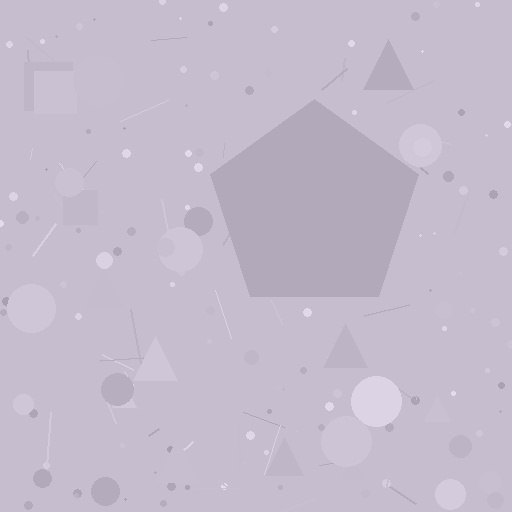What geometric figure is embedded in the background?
A pentagon is embedded in the background.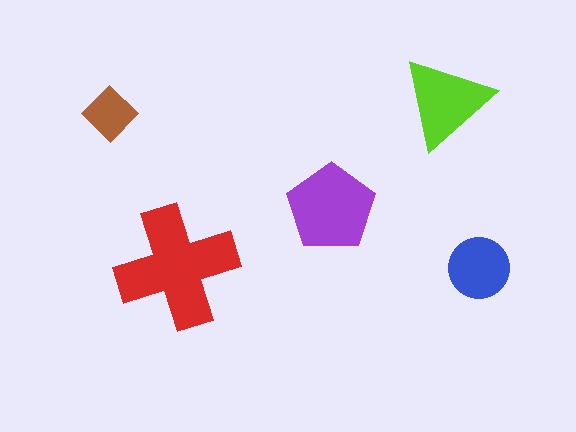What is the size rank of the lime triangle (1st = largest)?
3rd.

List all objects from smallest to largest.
The brown diamond, the blue circle, the lime triangle, the purple pentagon, the red cross.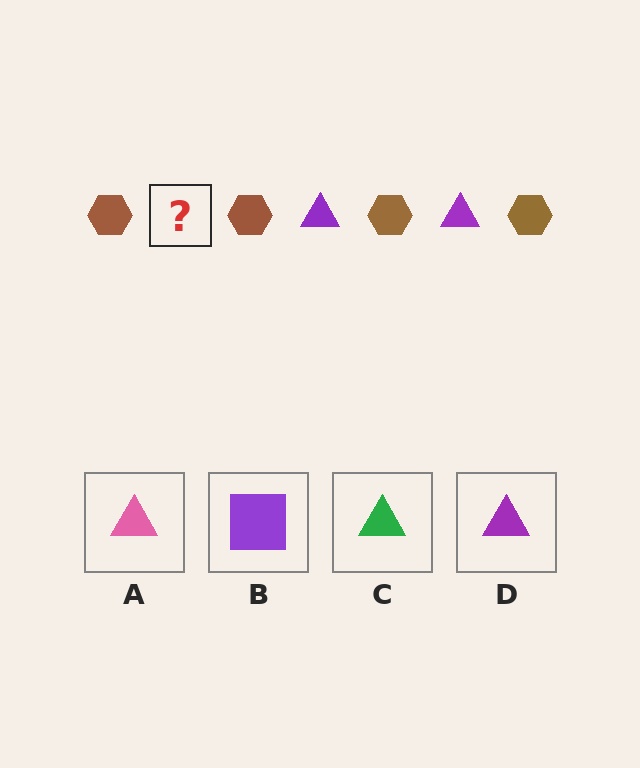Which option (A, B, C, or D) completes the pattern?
D.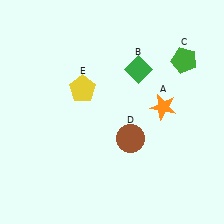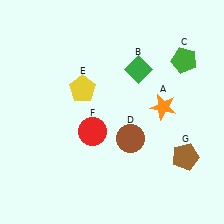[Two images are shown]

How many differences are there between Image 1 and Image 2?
There are 2 differences between the two images.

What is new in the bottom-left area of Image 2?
A red circle (F) was added in the bottom-left area of Image 2.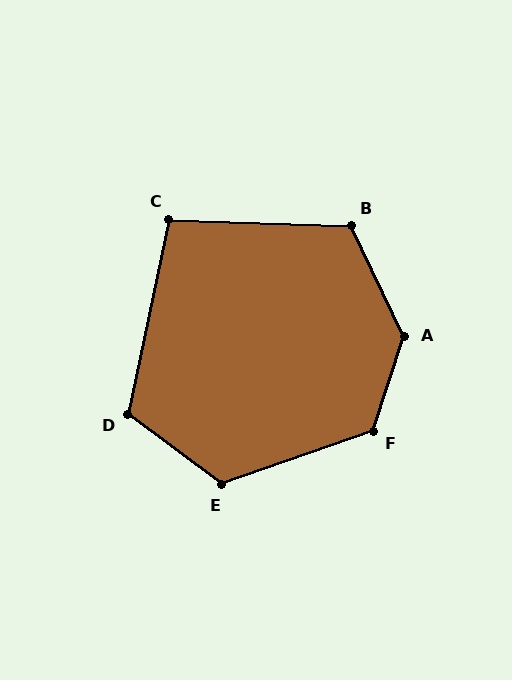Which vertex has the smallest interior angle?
C, at approximately 100 degrees.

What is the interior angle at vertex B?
Approximately 118 degrees (obtuse).